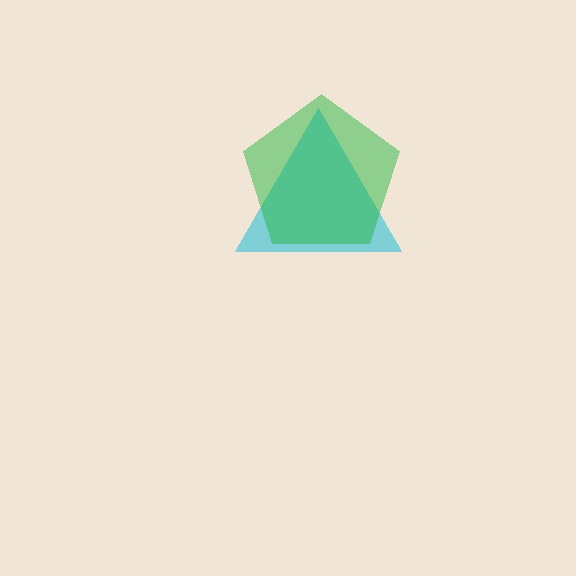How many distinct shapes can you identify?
There are 2 distinct shapes: a cyan triangle, a green pentagon.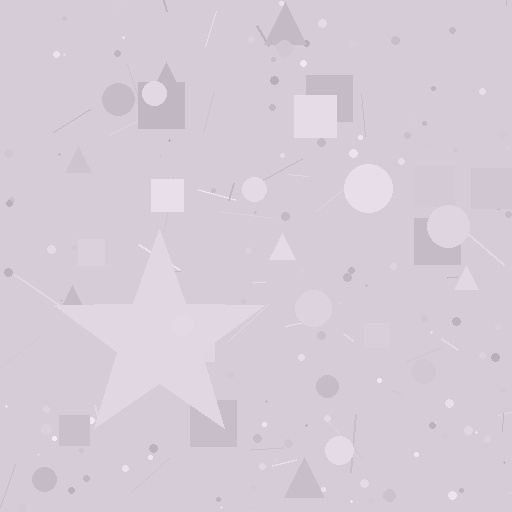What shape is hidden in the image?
A star is hidden in the image.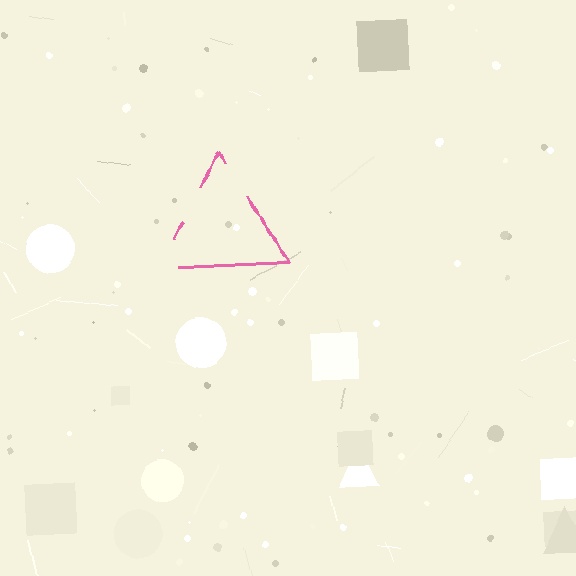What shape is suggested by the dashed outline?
The dashed outline suggests a triangle.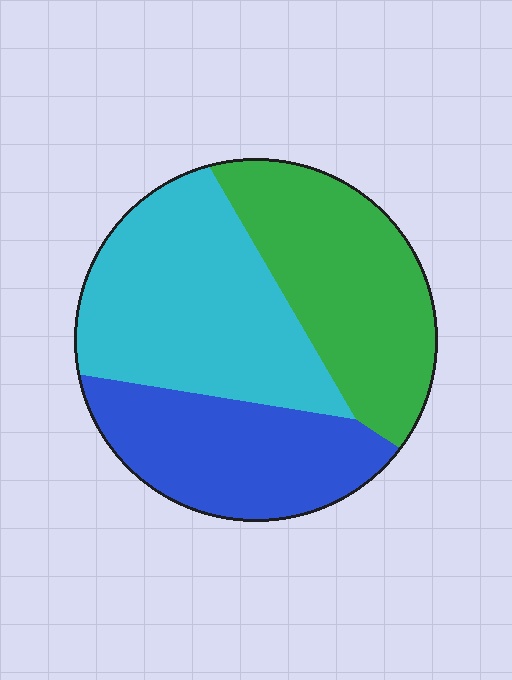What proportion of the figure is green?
Green takes up about one third (1/3) of the figure.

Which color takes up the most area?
Cyan, at roughly 40%.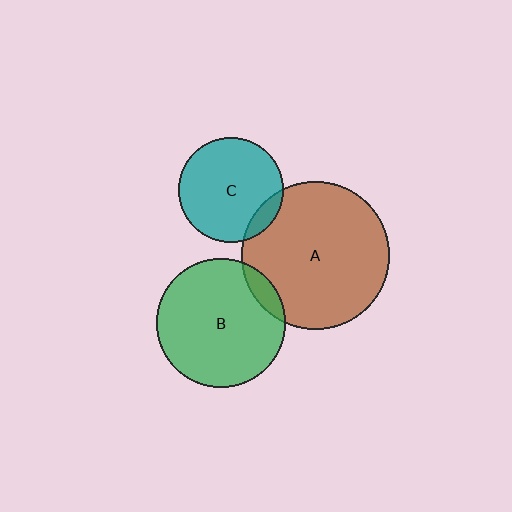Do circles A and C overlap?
Yes.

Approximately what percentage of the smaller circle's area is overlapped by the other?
Approximately 10%.